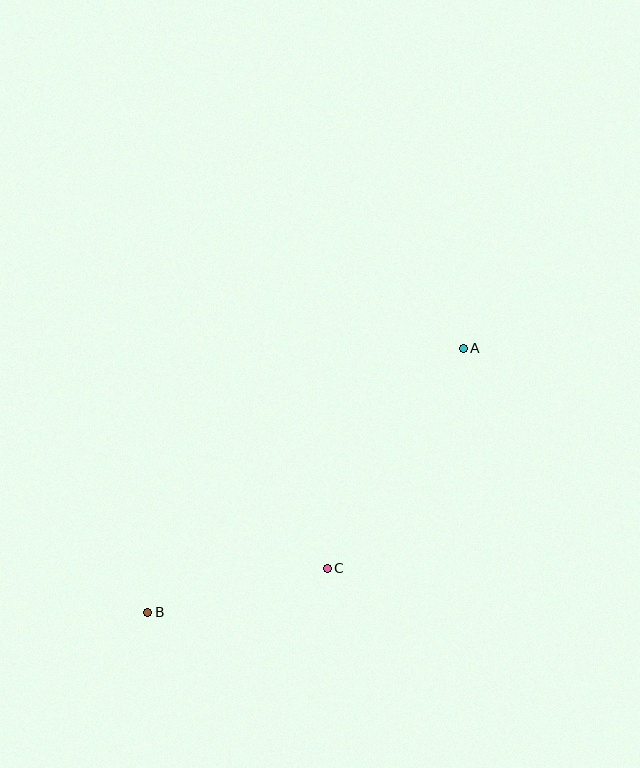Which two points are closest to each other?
Points B and C are closest to each other.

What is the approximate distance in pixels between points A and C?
The distance between A and C is approximately 258 pixels.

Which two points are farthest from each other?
Points A and B are farthest from each other.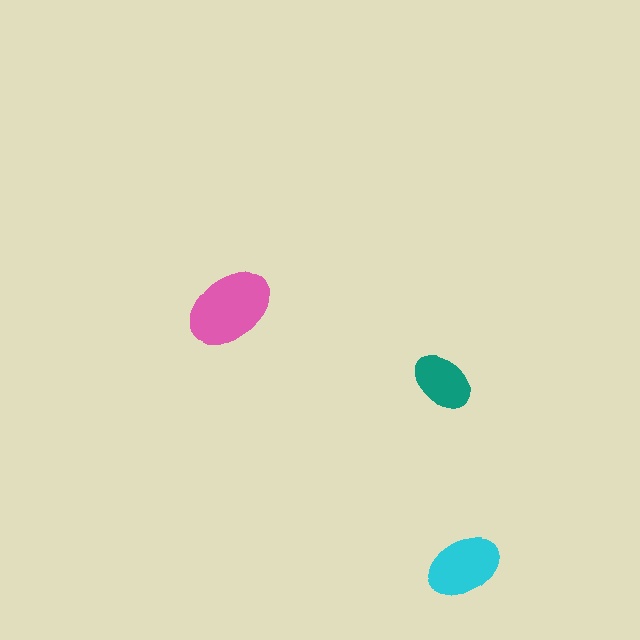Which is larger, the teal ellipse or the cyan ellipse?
The cyan one.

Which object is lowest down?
The cyan ellipse is bottommost.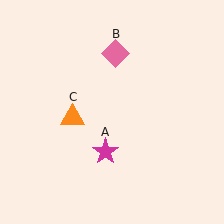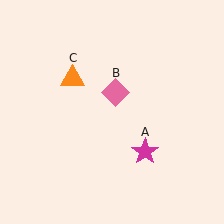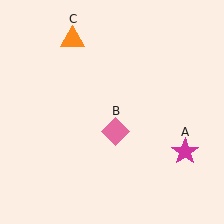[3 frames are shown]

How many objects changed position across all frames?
3 objects changed position: magenta star (object A), pink diamond (object B), orange triangle (object C).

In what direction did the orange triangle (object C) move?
The orange triangle (object C) moved up.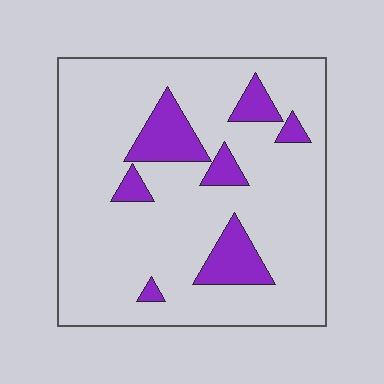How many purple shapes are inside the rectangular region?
7.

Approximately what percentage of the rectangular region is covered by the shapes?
Approximately 15%.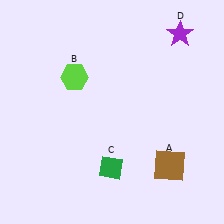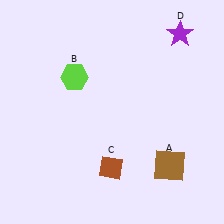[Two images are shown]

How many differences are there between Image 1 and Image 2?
There is 1 difference between the two images.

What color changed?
The diamond (C) changed from green in Image 1 to brown in Image 2.